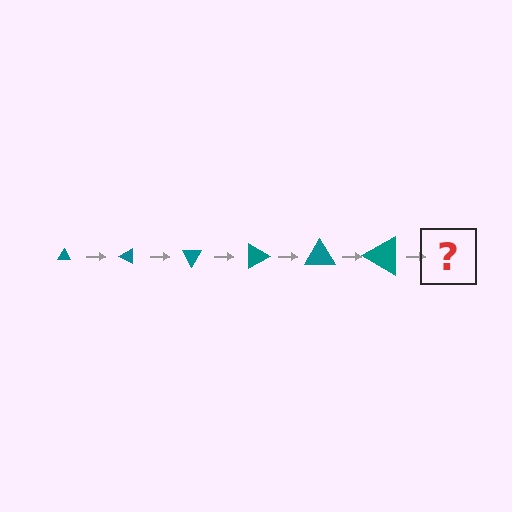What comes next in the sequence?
The next element should be a triangle, larger than the previous one and rotated 180 degrees from the start.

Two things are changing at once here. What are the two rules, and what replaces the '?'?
The two rules are that the triangle grows larger each step and it rotates 30 degrees each step. The '?' should be a triangle, larger than the previous one and rotated 180 degrees from the start.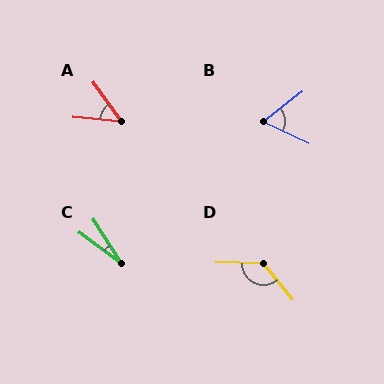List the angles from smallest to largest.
C (21°), A (49°), B (63°), D (132°).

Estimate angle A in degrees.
Approximately 49 degrees.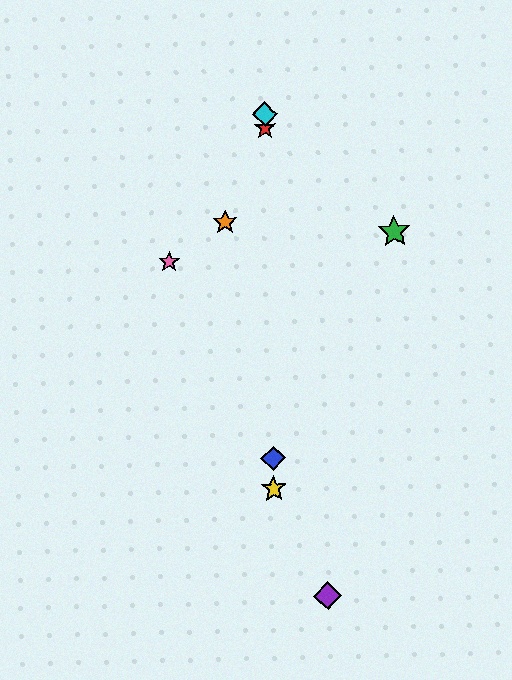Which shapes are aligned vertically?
The red star, the blue diamond, the yellow star, the cyan diamond are aligned vertically.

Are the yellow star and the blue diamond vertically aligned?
Yes, both are at x≈274.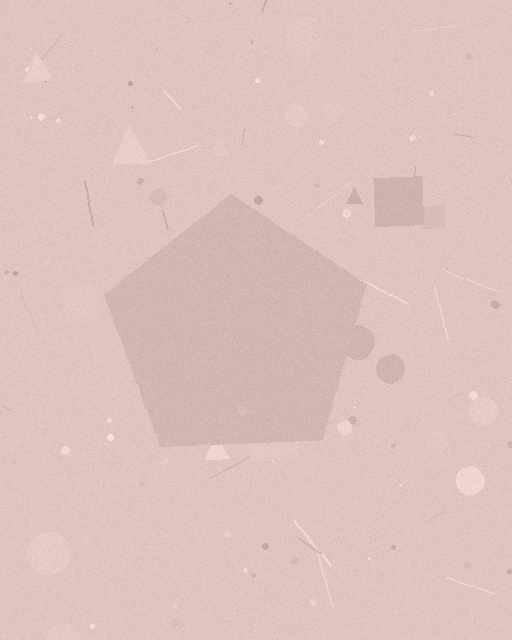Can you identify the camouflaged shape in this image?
The camouflaged shape is a pentagon.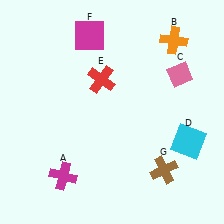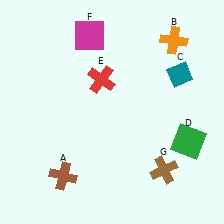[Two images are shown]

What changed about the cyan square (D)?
In Image 1, D is cyan. In Image 2, it changed to green.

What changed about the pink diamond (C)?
In Image 1, C is pink. In Image 2, it changed to teal.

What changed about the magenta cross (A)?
In Image 1, A is magenta. In Image 2, it changed to brown.